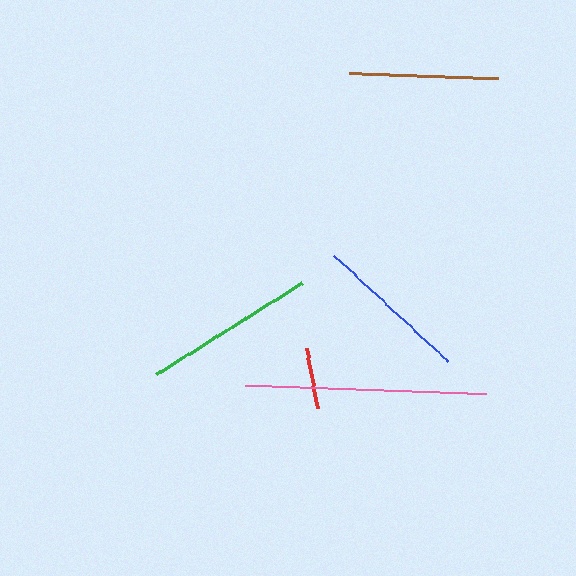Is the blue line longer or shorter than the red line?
The blue line is longer than the red line.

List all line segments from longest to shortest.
From longest to shortest: pink, green, blue, brown, red.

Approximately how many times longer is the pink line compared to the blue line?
The pink line is approximately 1.5 times the length of the blue line.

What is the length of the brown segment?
The brown segment is approximately 149 pixels long.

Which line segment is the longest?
The pink line is the longest at approximately 240 pixels.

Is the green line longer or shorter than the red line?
The green line is longer than the red line.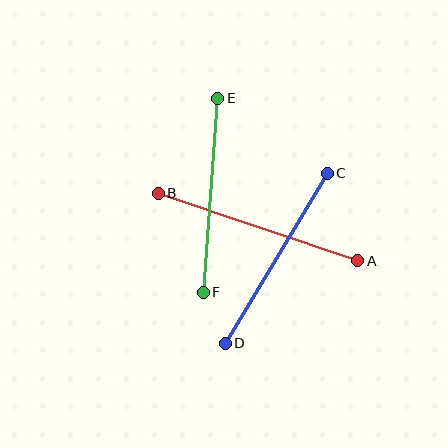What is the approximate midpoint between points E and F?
The midpoint is at approximately (210, 195) pixels.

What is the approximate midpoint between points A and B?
The midpoint is at approximately (258, 227) pixels.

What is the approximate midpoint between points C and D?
The midpoint is at approximately (276, 258) pixels.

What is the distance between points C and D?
The distance is approximately 198 pixels.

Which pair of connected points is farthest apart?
Points A and B are farthest apart.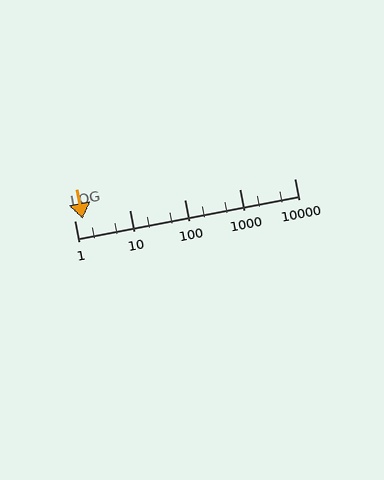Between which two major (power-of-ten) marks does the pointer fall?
The pointer is between 1 and 10.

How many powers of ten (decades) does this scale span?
The scale spans 4 decades, from 1 to 10000.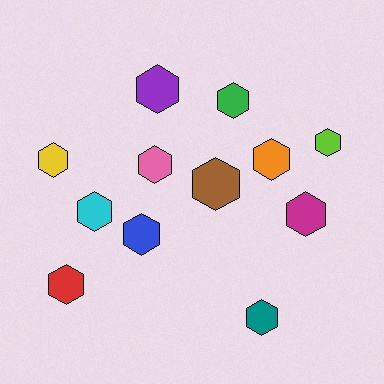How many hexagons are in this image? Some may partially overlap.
There are 12 hexagons.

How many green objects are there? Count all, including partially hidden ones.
There is 1 green object.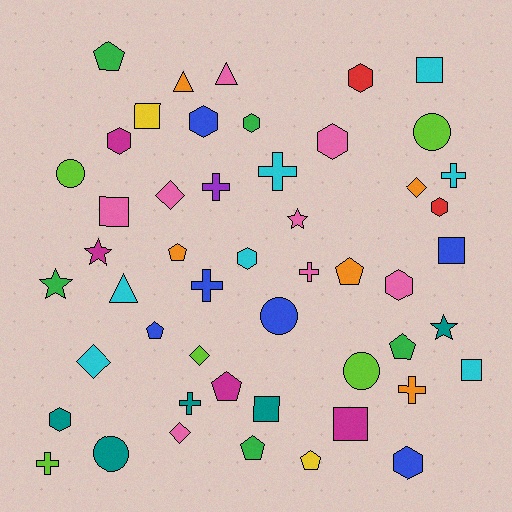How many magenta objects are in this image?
There are 4 magenta objects.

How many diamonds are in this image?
There are 5 diamonds.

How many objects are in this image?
There are 50 objects.